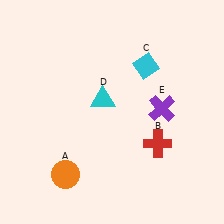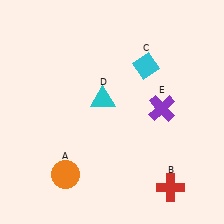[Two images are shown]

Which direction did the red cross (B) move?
The red cross (B) moved down.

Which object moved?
The red cross (B) moved down.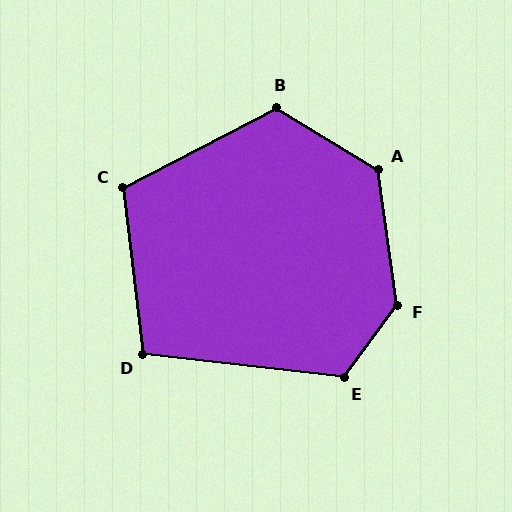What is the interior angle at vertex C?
Approximately 111 degrees (obtuse).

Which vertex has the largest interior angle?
F, at approximately 135 degrees.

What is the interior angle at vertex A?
Approximately 129 degrees (obtuse).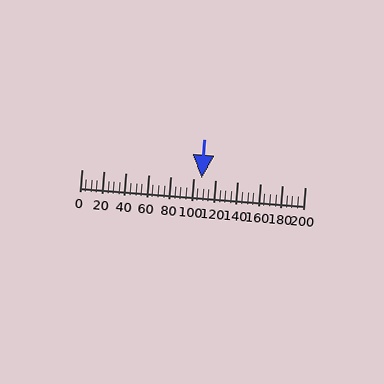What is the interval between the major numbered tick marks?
The major tick marks are spaced 20 units apart.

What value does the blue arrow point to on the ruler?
The blue arrow points to approximately 108.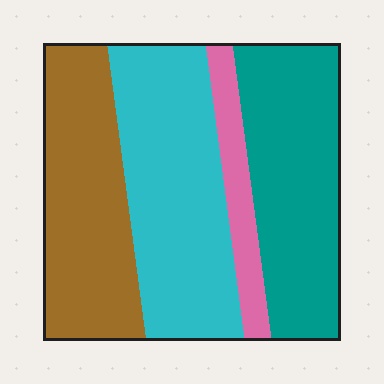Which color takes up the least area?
Pink, at roughly 10%.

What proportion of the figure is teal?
Teal takes up between a quarter and a half of the figure.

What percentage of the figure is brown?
Brown covers 28% of the figure.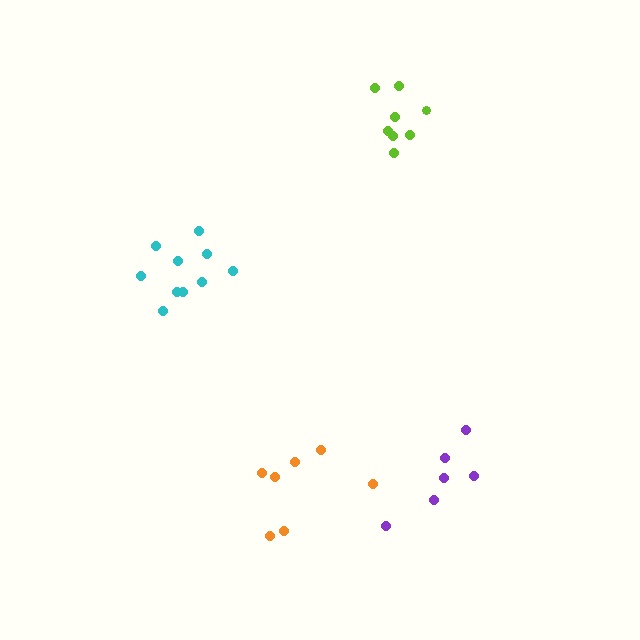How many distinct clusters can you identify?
There are 4 distinct clusters.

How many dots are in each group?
Group 1: 8 dots, Group 2: 6 dots, Group 3: 10 dots, Group 4: 7 dots (31 total).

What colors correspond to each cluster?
The clusters are colored: lime, purple, cyan, orange.